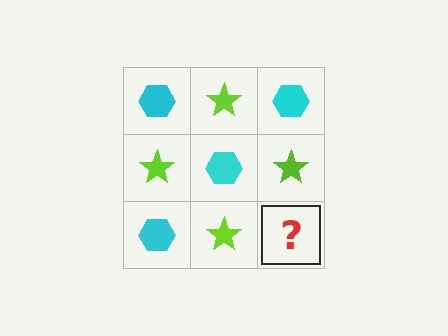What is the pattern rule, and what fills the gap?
The rule is that it alternates cyan hexagon and lime star in a checkerboard pattern. The gap should be filled with a cyan hexagon.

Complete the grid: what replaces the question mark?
The question mark should be replaced with a cyan hexagon.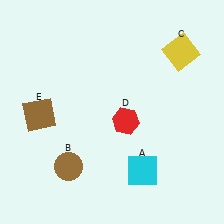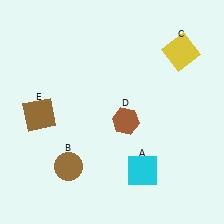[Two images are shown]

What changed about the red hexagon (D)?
In Image 1, D is red. In Image 2, it changed to brown.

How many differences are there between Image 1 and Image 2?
There is 1 difference between the two images.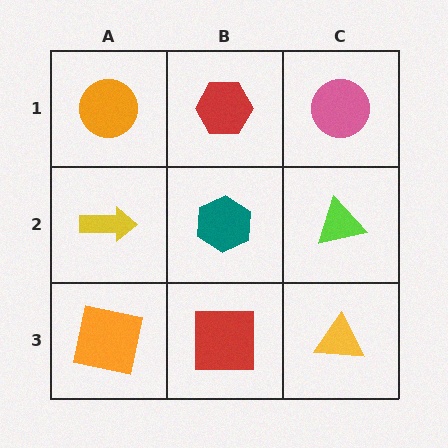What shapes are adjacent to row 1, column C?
A lime triangle (row 2, column C), a red hexagon (row 1, column B).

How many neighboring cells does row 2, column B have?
4.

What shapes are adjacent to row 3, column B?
A teal hexagon (row 2, column B), an orange square (row 3, column A), a yellow triangle (row 3, column C).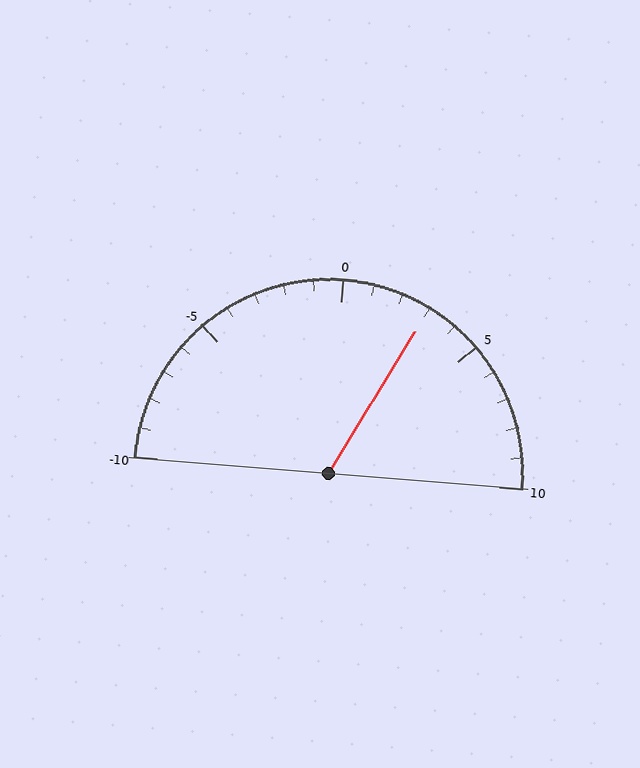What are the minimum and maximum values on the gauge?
The gauge ranges from -10 to 10.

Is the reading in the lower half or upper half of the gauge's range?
The reading is in the upper half of the range (-10 to 10).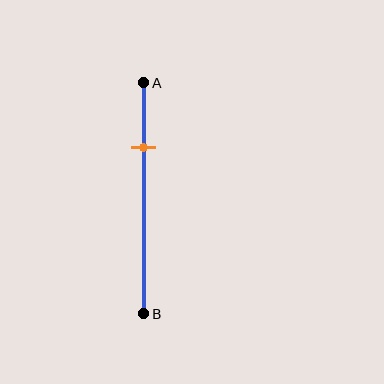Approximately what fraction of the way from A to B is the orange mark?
The orange mark is approximately 30% of the way from A to B.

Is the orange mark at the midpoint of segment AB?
No, the mark is at about 30% from A, not at the 50% midpoint.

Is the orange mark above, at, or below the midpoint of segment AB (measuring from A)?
The orange mark is above the midpoint of segment AB.